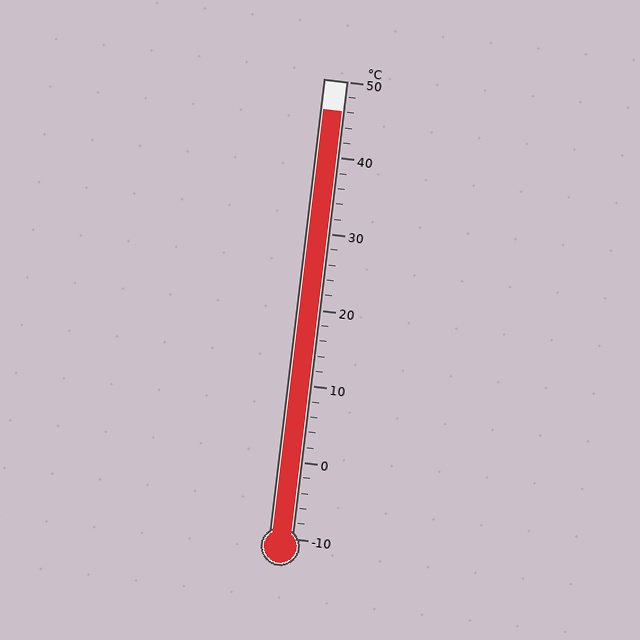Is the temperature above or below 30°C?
The temperature is above 30°C.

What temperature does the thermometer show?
The thermometer shows approximately 46°C.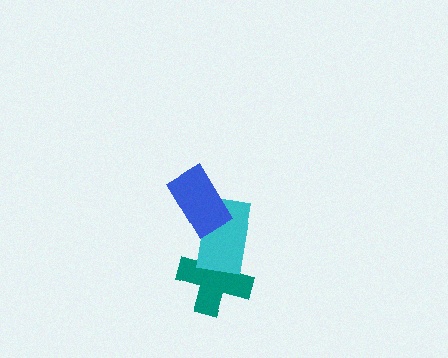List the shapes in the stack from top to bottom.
From top to bottom: the blue rectangle, the cyan rectangle, the teal cross.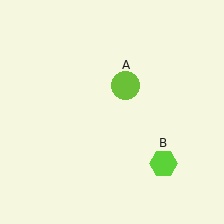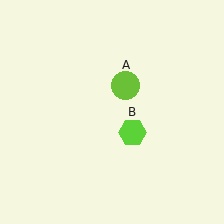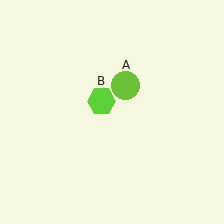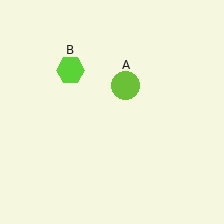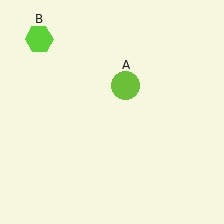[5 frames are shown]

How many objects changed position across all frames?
1 object changed position: lime hexagon (object B).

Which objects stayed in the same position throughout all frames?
Lime circle (object A) remained stationary.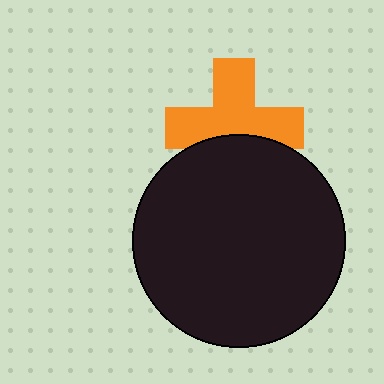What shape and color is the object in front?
The object in front is a black circle.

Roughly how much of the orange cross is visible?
Most of it is visible (roughly 68%).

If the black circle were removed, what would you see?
You would see the complete orange cross.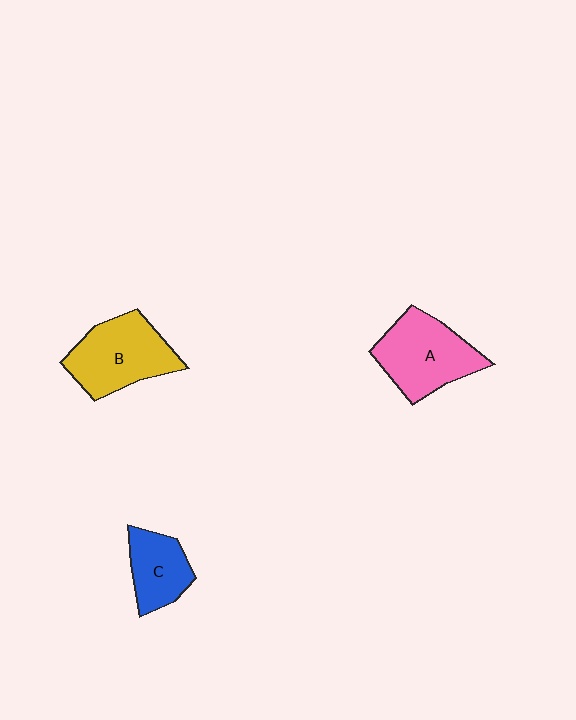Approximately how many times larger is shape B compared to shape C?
Approximately 1.6 times.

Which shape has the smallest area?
Shape C (blue).